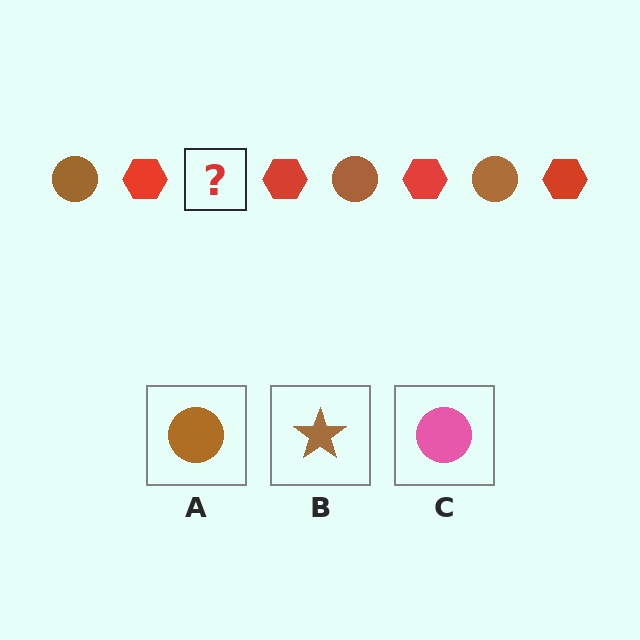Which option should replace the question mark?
Option A.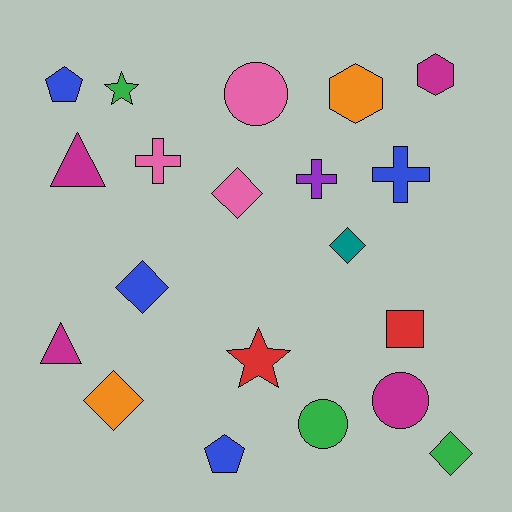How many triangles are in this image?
There are 2 triangles.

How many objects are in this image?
There are 20 objects.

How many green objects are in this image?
There are 3 green objects.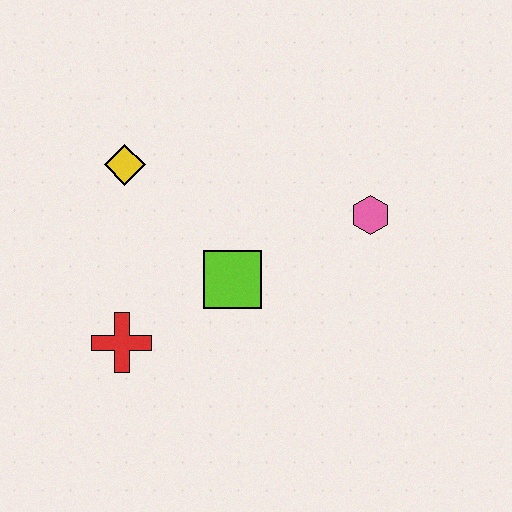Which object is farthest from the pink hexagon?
The red cross is farthest from the pink hexagon.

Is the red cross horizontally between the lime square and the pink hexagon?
No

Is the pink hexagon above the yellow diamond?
No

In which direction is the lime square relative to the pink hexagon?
The lime square is to the left of the pink hexagon.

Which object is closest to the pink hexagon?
The lime square is closest to the pink hexagon.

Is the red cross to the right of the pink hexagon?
No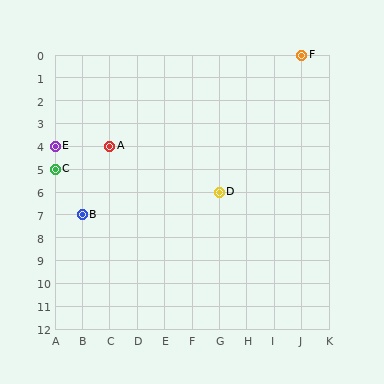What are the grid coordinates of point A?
Point A is at grid coordinates (C, 4).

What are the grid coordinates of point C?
Point C is at grid coordinates (A, 5).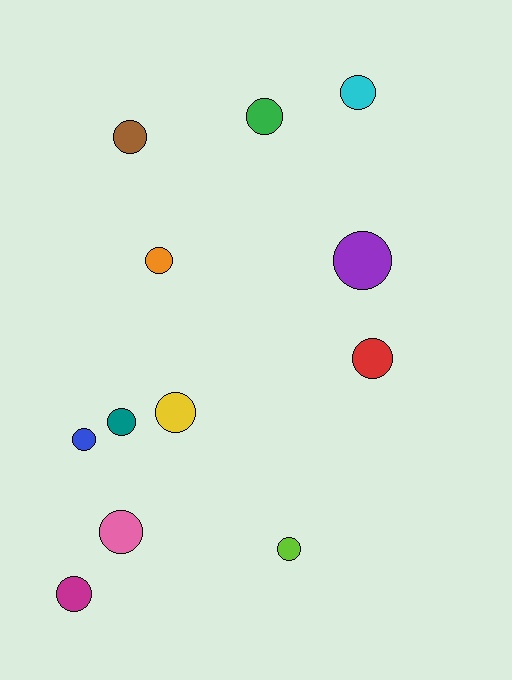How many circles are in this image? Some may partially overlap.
There are 12 circles.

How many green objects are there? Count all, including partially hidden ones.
There is 1 green object.